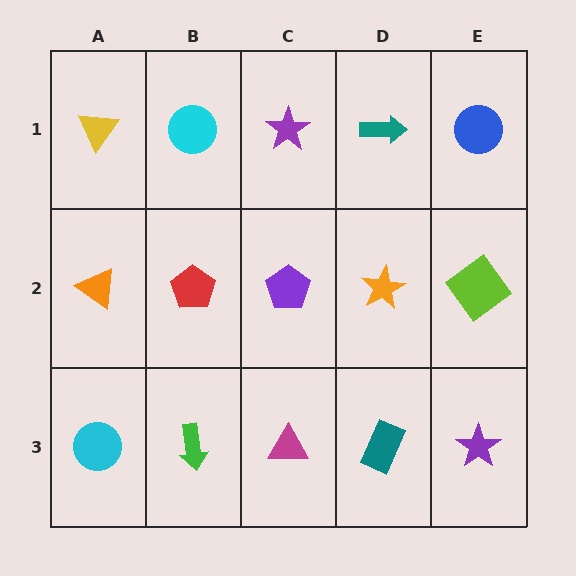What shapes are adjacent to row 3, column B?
A red pentagon (row 2, column B), a cyan circle (row 3, column A), a magenta triangle (row 3, column C).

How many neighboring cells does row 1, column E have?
2.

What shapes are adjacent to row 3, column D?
An orange star (row 2, column D), a magenta triangle (row 3, column C), a purple star (row 3, column E).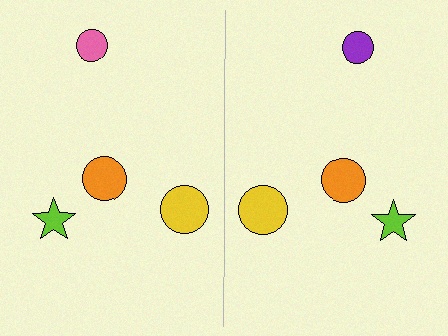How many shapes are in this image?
There are 8 shapes in this image.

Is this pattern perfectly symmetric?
No, the pattern is not perfectly symmetric. The purple circle on the right side breaks the symmetry — its mirror counterpart is pink.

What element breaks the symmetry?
The purple circle on the right side breaks the symmetry — its mirror counterpart is pink.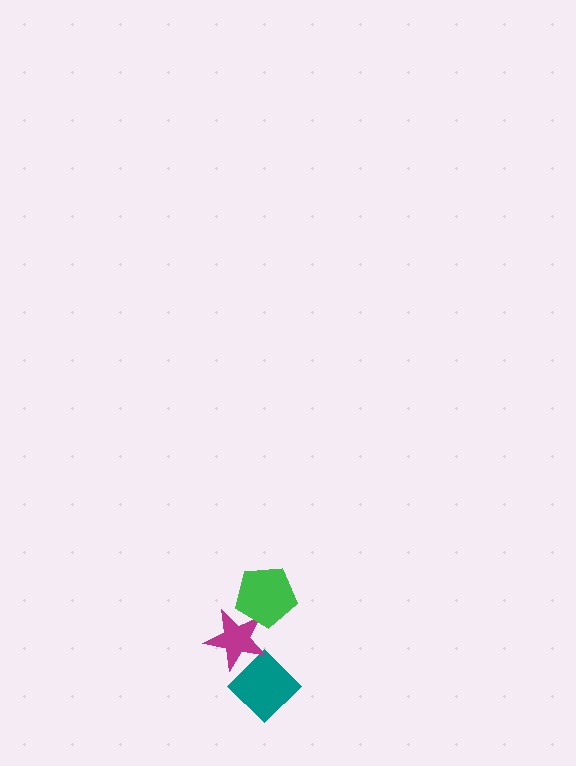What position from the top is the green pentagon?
The green pentagon is 1st from the top.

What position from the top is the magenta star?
The magenta star is 2nd from the top.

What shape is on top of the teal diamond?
The magenta star is on top of the teal diamond.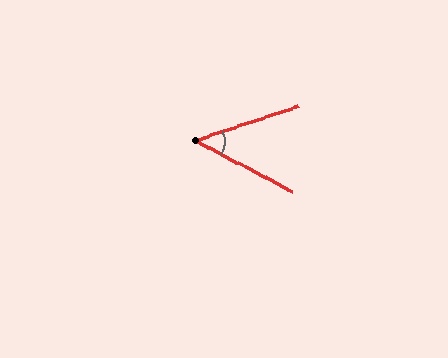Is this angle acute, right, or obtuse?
It is acute.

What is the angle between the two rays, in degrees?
Approximately 46 degrees.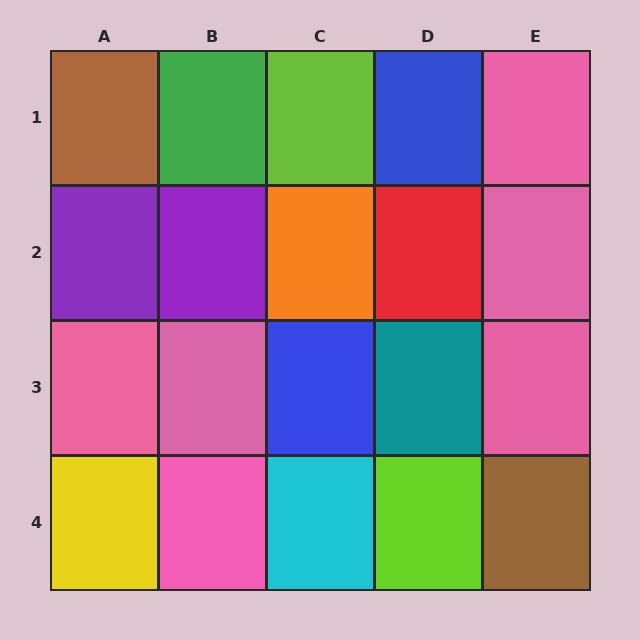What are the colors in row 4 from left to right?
Yellow, pink, cyan, lime, brown.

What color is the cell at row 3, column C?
Blue.